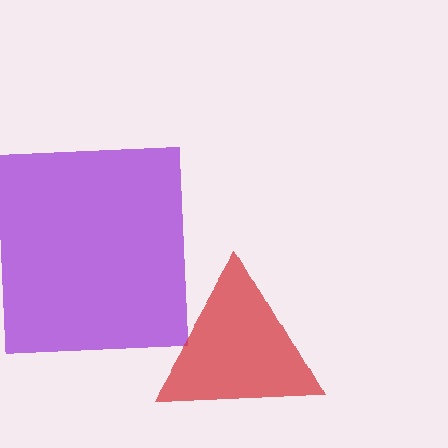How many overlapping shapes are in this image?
There are 2 overlapping shapes in the image.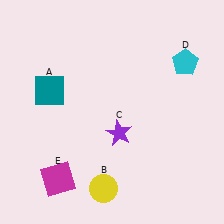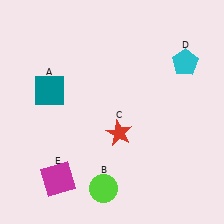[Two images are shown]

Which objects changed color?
B changed from yellow to lime. C changed from purple to red.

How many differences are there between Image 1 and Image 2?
There are 2 differences between the two images.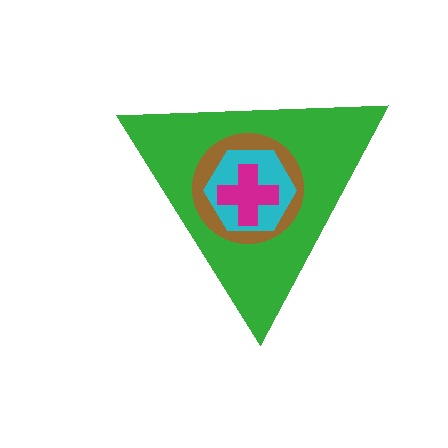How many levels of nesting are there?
4.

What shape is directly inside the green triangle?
The brown circle.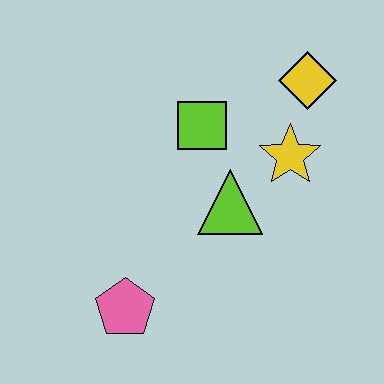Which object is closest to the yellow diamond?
The yellow star is closest to the yellow diamond.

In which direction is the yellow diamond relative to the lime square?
The yellow diamond is to the right of the lime square.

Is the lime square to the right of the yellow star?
No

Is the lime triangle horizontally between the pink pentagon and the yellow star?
Yes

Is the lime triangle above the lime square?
No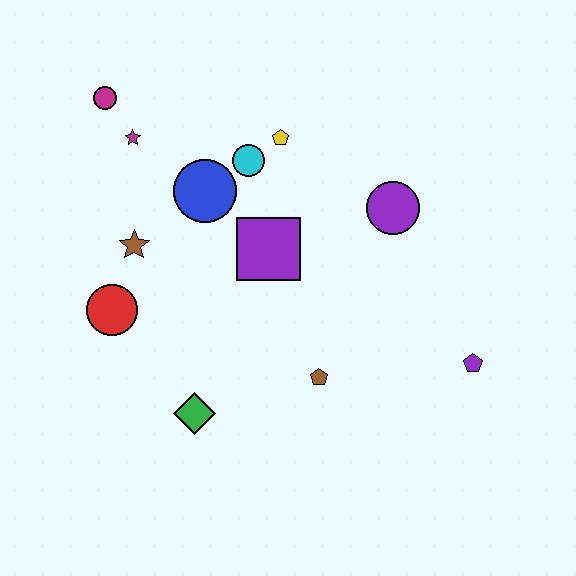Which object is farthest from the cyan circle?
The purple pentagon is farthest from the cyan circle.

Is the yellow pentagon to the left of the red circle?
No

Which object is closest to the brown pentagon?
The green diamond is closest to the brown pentagon.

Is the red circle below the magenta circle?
Yes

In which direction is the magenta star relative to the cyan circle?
The magenta star is to the left of the cyan circle.